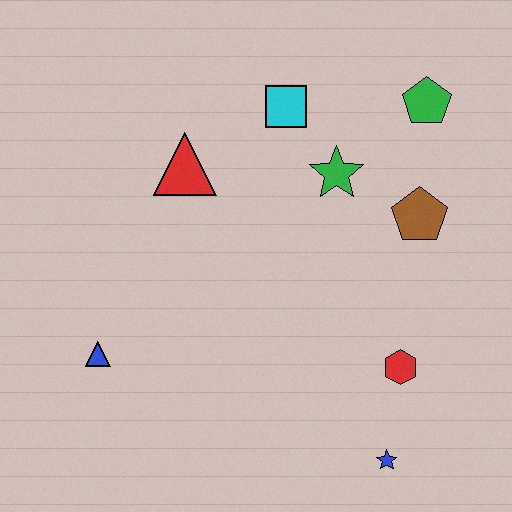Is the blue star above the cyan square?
No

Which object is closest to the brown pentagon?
The green star is closest to the brown pentagon.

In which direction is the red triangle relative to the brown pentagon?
The red triangle is to the left of the brown pentagon.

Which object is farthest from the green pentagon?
The blue triangle is farthest from the green pentagon.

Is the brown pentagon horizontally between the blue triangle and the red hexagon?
No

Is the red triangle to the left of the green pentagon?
Yes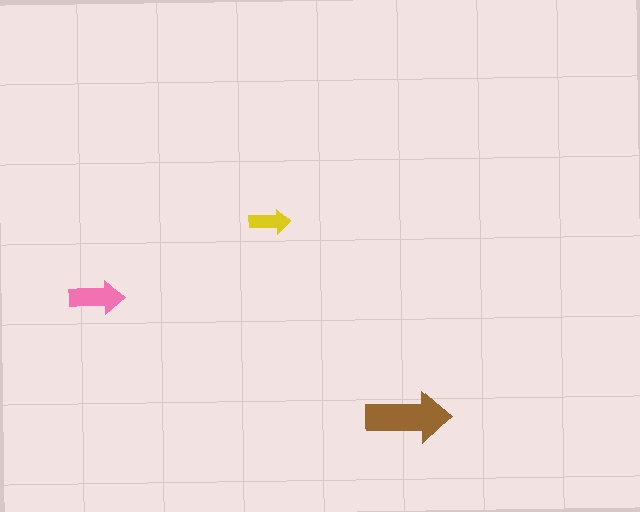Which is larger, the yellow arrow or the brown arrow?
The brown one.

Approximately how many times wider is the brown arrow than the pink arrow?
About 1.5 times wider.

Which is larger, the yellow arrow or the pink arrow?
The pink one.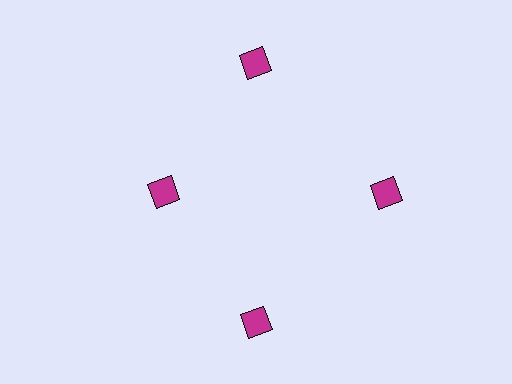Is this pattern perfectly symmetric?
No. The 4 magenta squares are arranged in a ring, but one element near the 9 o'clock position is pulled inward toward the center, breaking the 4-fold rotational symmetry.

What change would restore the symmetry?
The symmetry would be restored by moving it outward, back onto the ring so that all 4 squares sit at equal angles and equal distance from the center.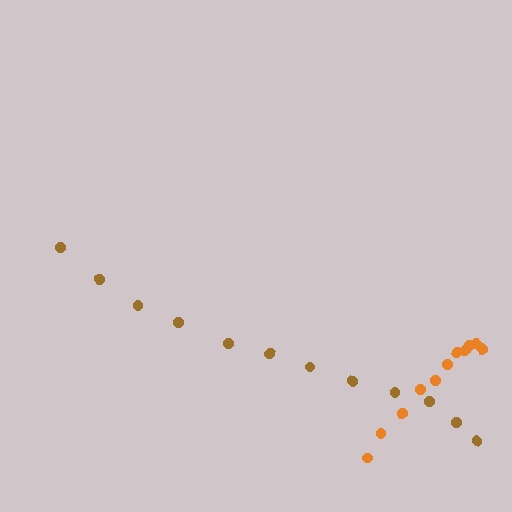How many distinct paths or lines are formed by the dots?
There are 2 distinct paths.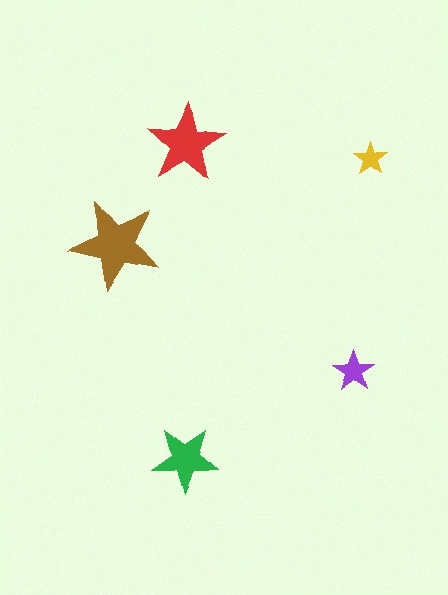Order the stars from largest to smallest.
the brown one, the red one, the green one, the purple one, the yellow one.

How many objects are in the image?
There are 5 objects in the image.